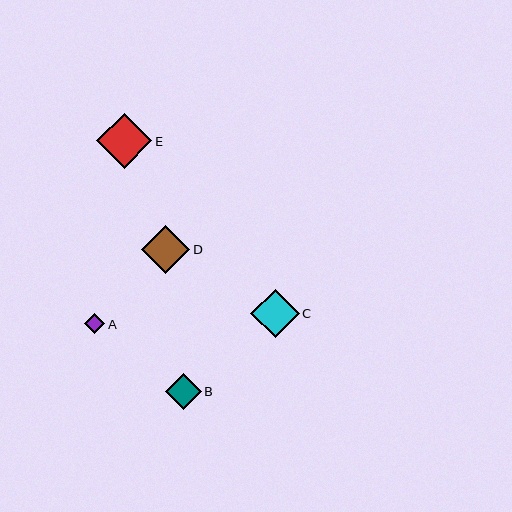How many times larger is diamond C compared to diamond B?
Diamond C is approximately 1.3 times the size of diamond B.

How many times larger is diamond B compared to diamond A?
Diamond B is approximately 1.8 times the size of diamond A.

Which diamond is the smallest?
Diamond A is the smallest with a size of approximately 21 pixels.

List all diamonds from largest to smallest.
From largest to smallest: E, C, D, B, A.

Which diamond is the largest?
Diamond E is the largest with a size of approximately 55 pixels.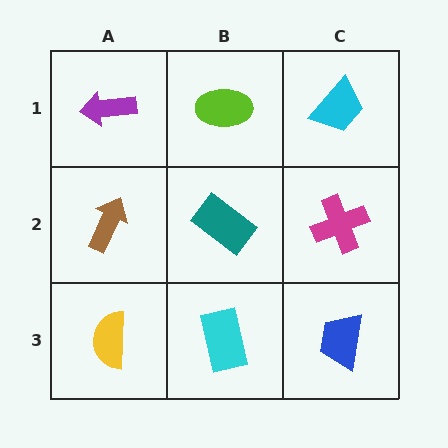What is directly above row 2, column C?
A cyan trapezoid.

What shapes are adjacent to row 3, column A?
A brown arrow (row 2, column A), a cyan rectangle (row 3, column B).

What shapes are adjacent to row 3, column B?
A teal rectangle (row 2, column B), a yellow semicircle (row 3, column A), a blue trapezoid (row 3, column C).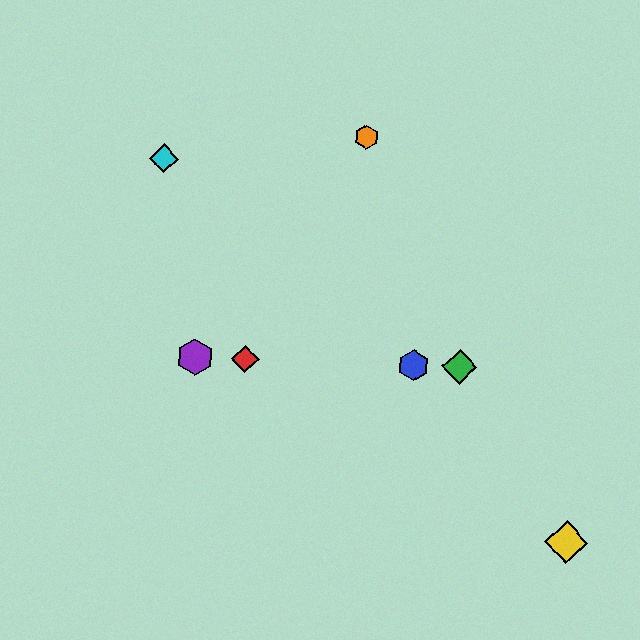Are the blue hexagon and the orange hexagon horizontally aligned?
No, the blue hexagon is at y≈365 and the orange hexagon is at y≈137.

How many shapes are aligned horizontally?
4 shapes (the red diamond, the blue hexagon, the green diamond, the purple hexagon) are aligned horizontally.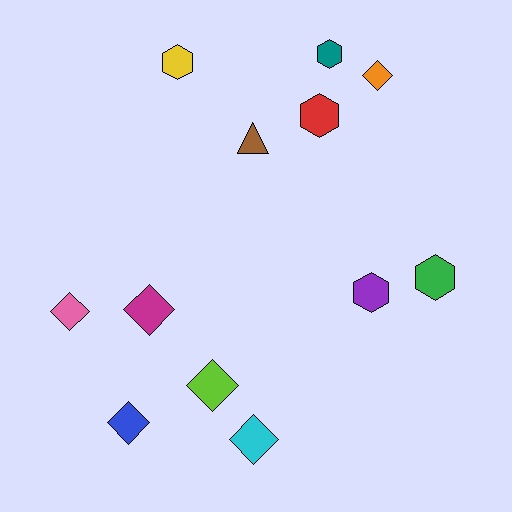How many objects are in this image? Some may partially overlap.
There are 12 objects.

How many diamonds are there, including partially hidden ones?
There are 6 diamonds.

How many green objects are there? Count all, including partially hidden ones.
There is 1 green object.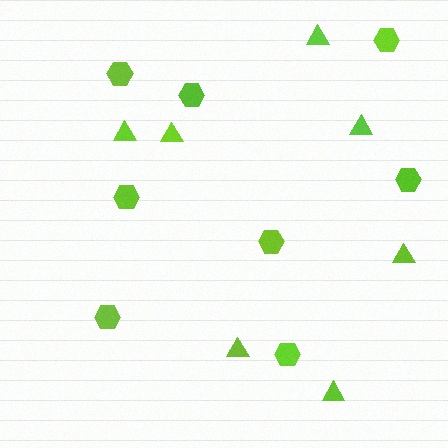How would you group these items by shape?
There are 2 groups: one group of hexagons (8) and one group of triangles (7).